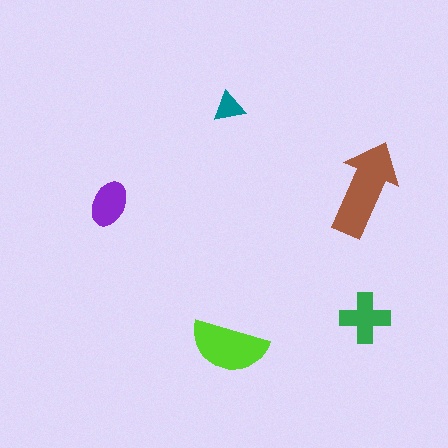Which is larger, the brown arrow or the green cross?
The brown arrow.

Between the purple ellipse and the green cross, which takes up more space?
The green cross.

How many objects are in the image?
There are 5 objects in the image.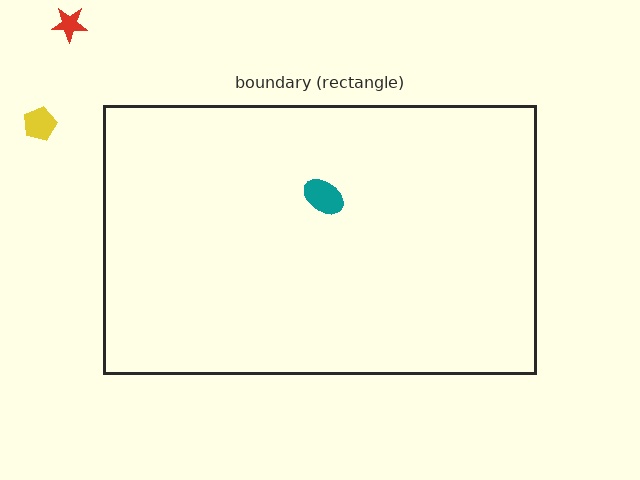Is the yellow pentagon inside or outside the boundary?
Outside.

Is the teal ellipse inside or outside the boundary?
Inside.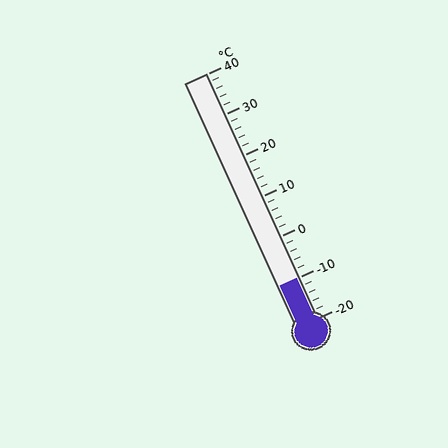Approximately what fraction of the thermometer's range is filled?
The thermometer is filled to approximately 15% of its range.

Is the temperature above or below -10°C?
The temperature is at -10°C.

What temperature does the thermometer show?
The thermometer shows approximately -10°C.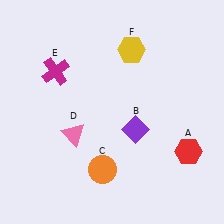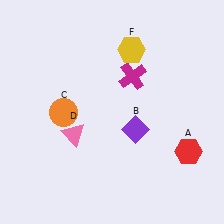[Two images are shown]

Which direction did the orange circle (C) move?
The orange circle (C) moved up.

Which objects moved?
The objects that moved are: the orange circle (C), the magenta cross (E).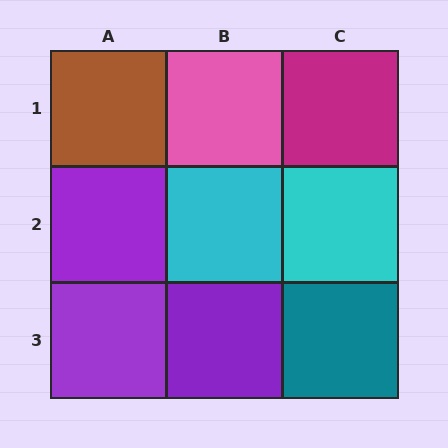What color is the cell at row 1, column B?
Pink.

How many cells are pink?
1 cell is pink.